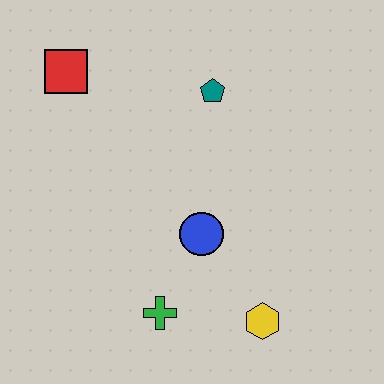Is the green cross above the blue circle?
No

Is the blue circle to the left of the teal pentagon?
Yes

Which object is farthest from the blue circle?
The red square is farthest from the blue circle.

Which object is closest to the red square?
The teal pentagon is closest to the red square.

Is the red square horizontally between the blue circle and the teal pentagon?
No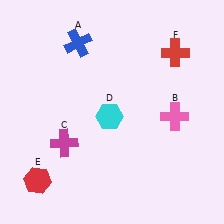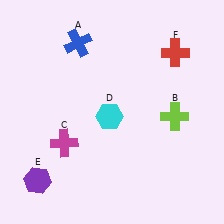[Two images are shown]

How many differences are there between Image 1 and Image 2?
There are 2 differences between the two images.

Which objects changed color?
B changed from pink to lime. E changed from red to purple.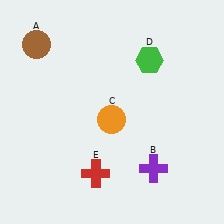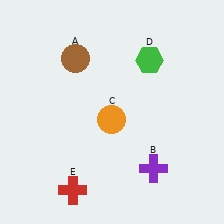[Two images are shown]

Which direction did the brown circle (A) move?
The brown circle (A) moved right.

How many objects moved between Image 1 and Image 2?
2 objects moved between the two images.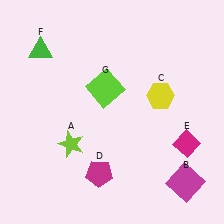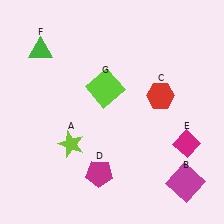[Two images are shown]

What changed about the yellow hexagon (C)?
In Image 1, C is yellow. In Image 2, it changed to red.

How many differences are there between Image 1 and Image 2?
There is 1 difference between the two images.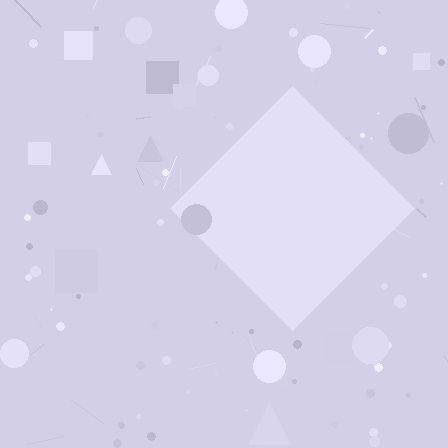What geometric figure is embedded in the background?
A diamond is embedded in the background.